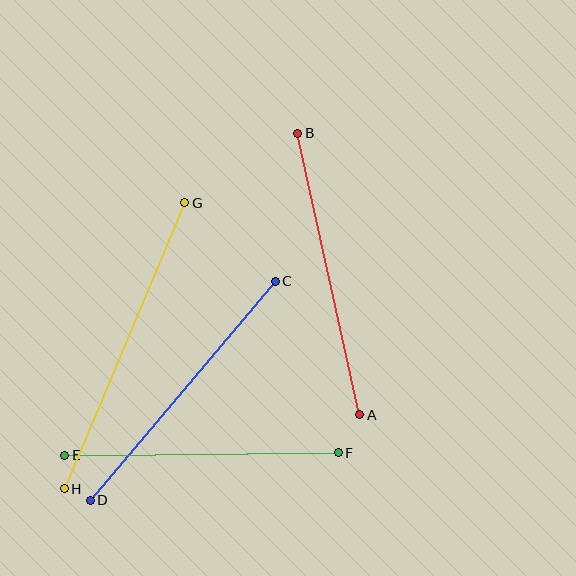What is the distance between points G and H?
The distance is approximately 311 pixels.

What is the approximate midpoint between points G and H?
The midpoint is at approximately (125, 346) pixels.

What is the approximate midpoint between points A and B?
The midpoint is at approximately (329, 274) pixels.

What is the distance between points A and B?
The distance is approximately 288 pixels.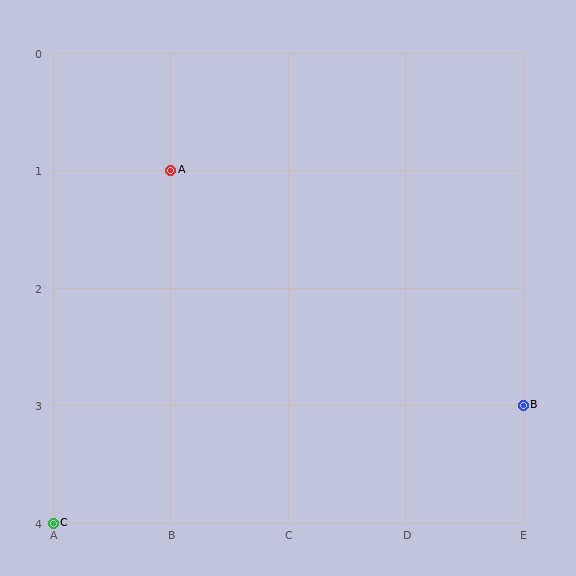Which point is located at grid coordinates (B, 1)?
Point A is at (B, 1).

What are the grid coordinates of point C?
Point C is at grid coordinates (A, 4).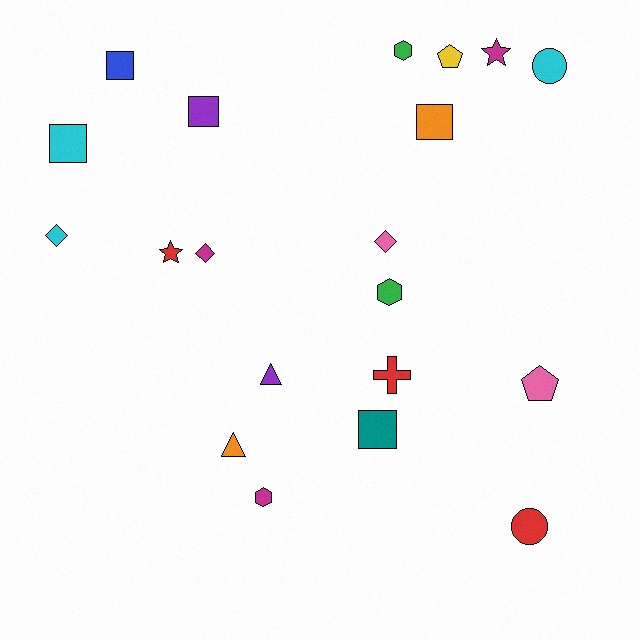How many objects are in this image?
There are 20 objects.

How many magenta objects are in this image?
There are 3 magenta objects.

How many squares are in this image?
There are 5 squares.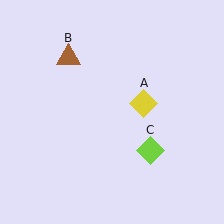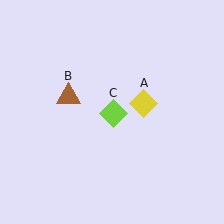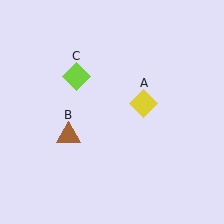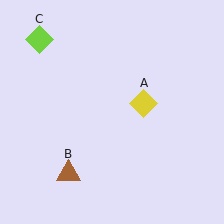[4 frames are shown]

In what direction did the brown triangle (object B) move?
The brown triangle (object B) moved down.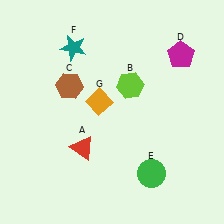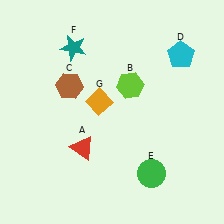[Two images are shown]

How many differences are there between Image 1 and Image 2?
There is 1 difference between the two images.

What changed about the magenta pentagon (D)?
In Image 1, D is magenta. In Image 2, it changed to cyan.